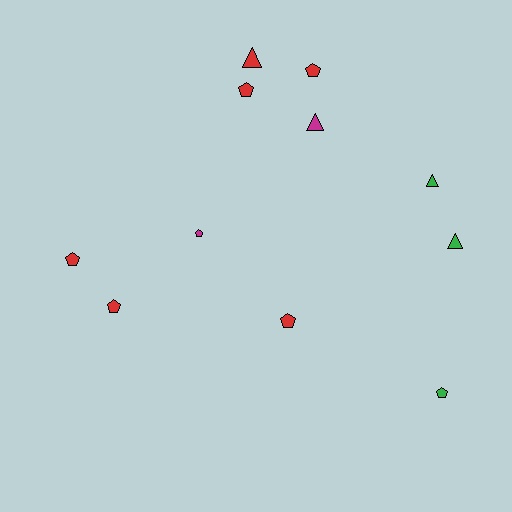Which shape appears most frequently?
Pentagon, with 7 objects.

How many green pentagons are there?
There is 1 green pentagon.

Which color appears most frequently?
Red, with 6 objects.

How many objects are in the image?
There are 11 objects.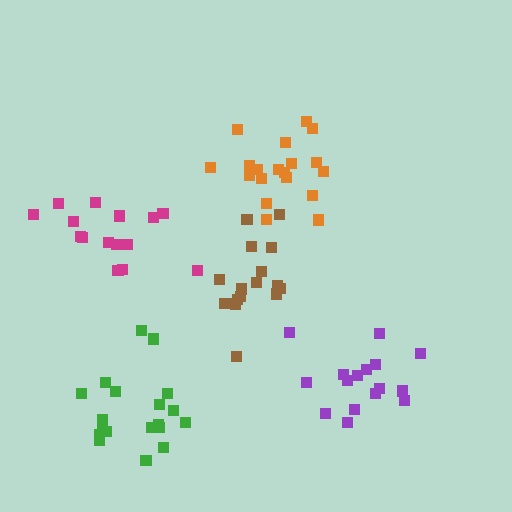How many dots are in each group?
Group 1: 16 dots, Group 2: 16 dots, Group 3: 19 dots, Group 4: 15 dots, Group 5: 19 dots (85 total).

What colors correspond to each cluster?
The clusters are colored: purple, brown, orange, magenta, green.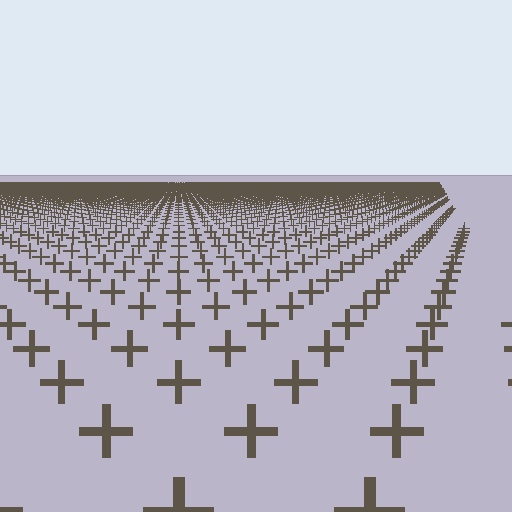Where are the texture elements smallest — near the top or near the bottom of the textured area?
Near the top.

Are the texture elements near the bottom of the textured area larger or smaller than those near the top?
Larger. Near the bottom, elements are closer to the viewer and appear at a bigger on-screen size.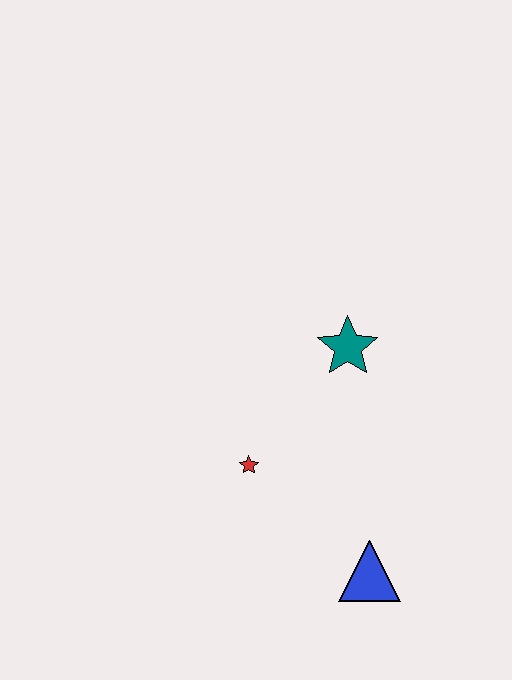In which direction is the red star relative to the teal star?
The red star is below the teal star.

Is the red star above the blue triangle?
Yes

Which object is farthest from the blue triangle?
The teal star is farthest from the blue triangle.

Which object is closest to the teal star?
The red star is closest to the teal star.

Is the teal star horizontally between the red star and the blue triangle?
Yes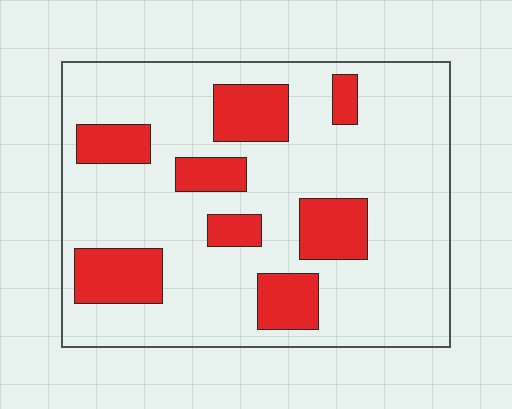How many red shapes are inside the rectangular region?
8.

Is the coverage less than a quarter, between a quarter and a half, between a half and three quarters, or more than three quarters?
Less than a quarter.